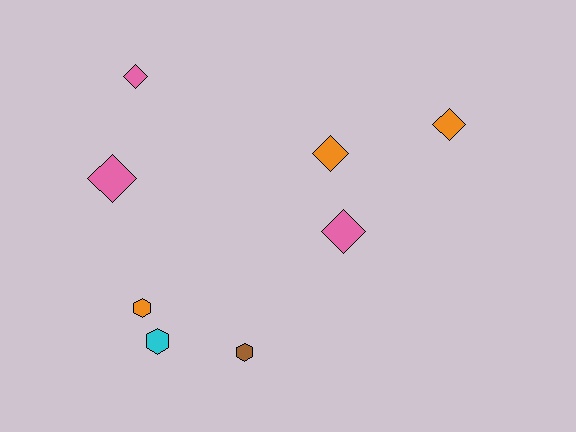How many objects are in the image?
There are 8 objects.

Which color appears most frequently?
Orange, with 3 objects.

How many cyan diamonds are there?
There are no cyan diamonds.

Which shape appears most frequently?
Diamond, with 5 objects.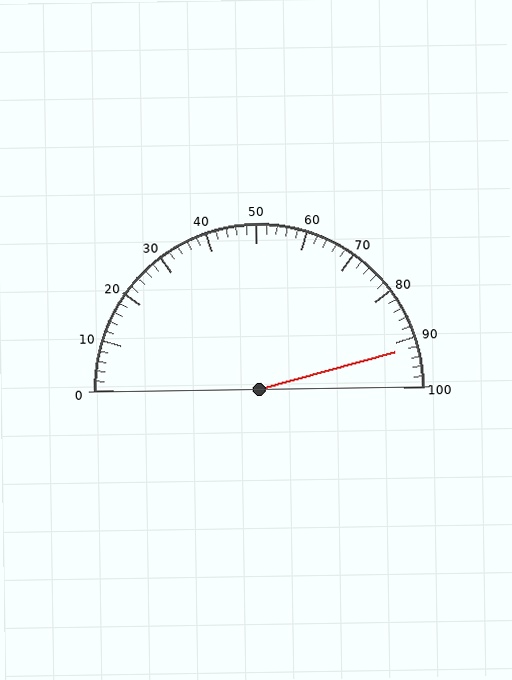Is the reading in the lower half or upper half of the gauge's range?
The reading is in the upper half of the range (0 to 100).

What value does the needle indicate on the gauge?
The needle indicates approximately 92.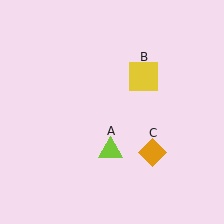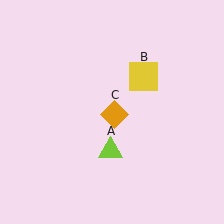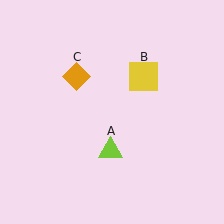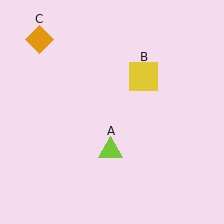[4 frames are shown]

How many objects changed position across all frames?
1 object changed position: orange diamond (object C).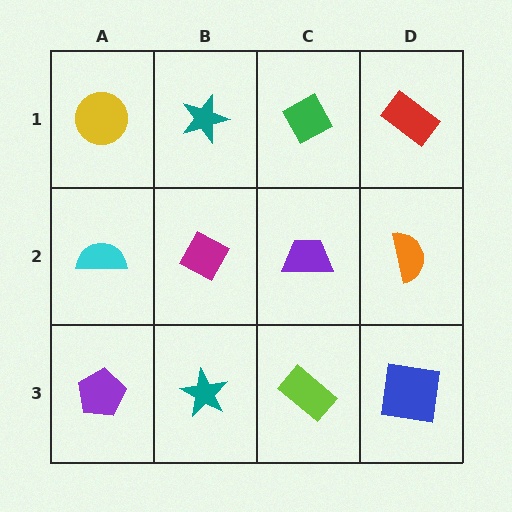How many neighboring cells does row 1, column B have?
3.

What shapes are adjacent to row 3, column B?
A magenta diamond (row 2, column B), a purple pentagon (row 3, column A), a lime rectangle (row 3, column C).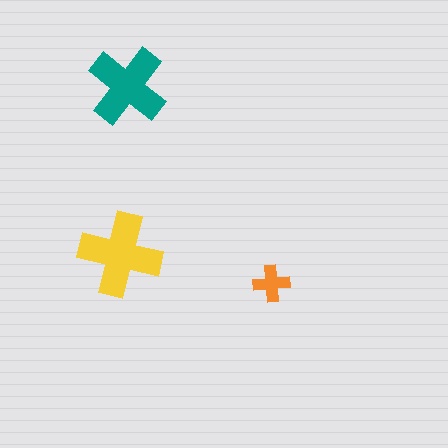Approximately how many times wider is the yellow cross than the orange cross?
About 2 times wider.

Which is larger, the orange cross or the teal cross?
The teal one.